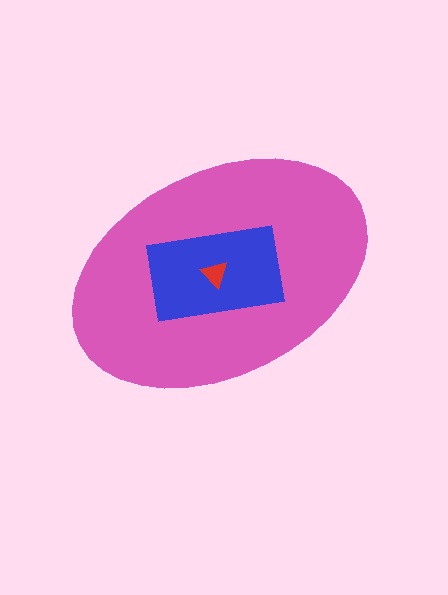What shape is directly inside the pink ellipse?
The blue rectangle.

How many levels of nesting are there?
3.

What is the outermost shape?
The pink ellipse.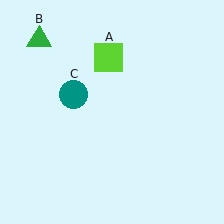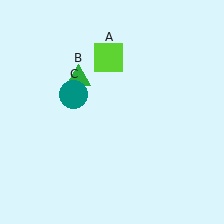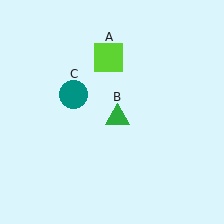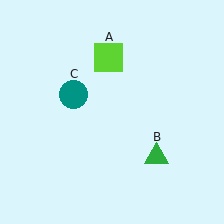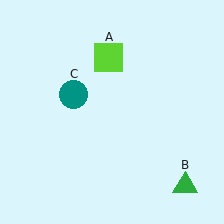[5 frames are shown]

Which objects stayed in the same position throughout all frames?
Lime square (object A) and teal circle (object C) remained stationary.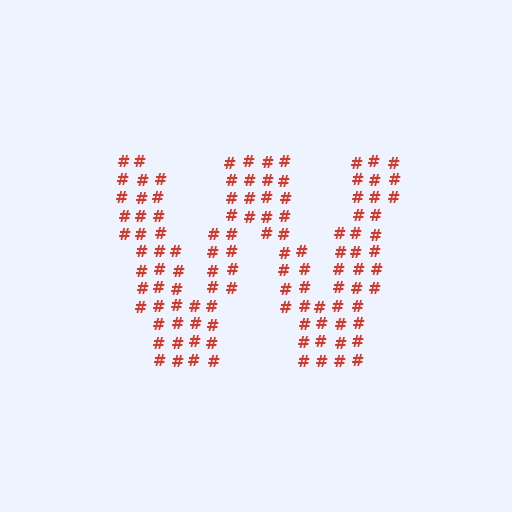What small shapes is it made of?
It is made of small hash symbols.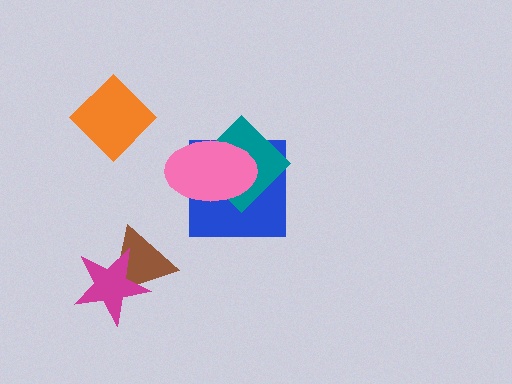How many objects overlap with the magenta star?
1 object overlaps with the magenta star.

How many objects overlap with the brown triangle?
1 object overlaps with the brown triangle.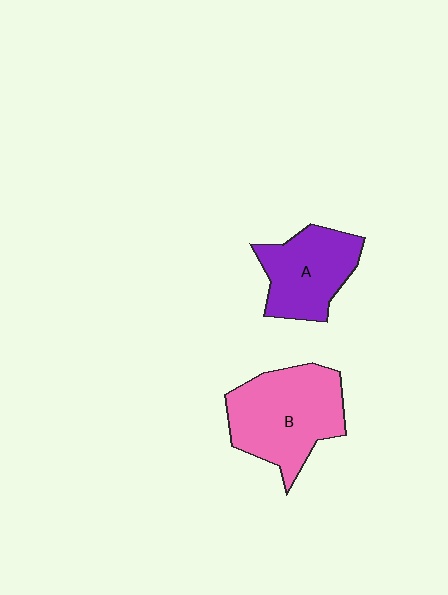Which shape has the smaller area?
Shape A (purple).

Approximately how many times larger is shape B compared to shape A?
Approximately 1.4 times.